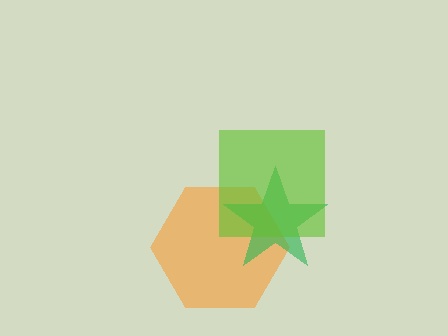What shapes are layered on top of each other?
The layered shapes are: an orange hexagon, a green star, a lime square.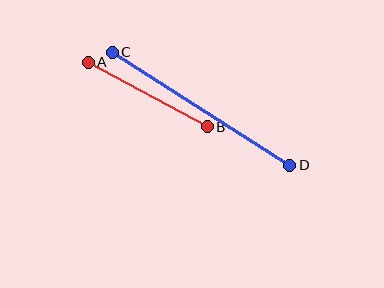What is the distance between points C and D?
The distance is approximately 211 pixels.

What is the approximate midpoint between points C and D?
The midpoint is at approximately (201, 109) pixels.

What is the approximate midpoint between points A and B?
The midpoint is at approximately (148, 94) pixels.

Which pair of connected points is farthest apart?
Points C and D are farthest apart.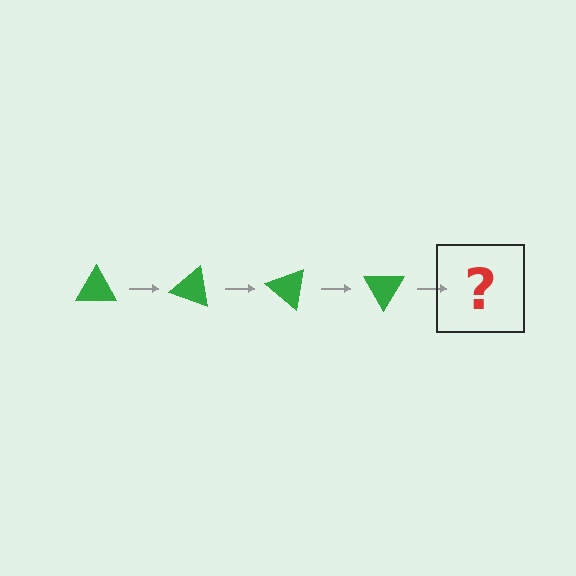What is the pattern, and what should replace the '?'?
The pattern is that the triangle rotates 20 degrees each step. The '?' should be a green triangle rotated 80 degrees.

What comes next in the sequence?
The next element should be a green triangle rotated 80 degrees.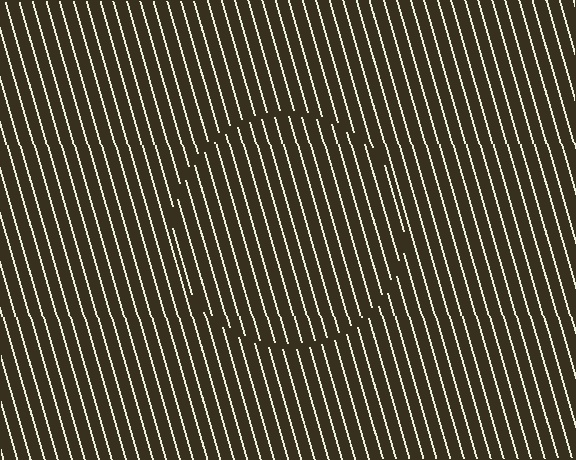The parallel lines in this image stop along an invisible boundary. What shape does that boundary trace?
An illusory circle. The interior of the shape contains the same grating, shifted by half a period — the contour is defined by the phase discontinuity where line-ends from the inner and outer gratings abut.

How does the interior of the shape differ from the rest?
The interior of the shape contains the same grating, shifted by half a period — the contour is defined by the phase discontinuity where line-ends from the inner and outer gratings abut.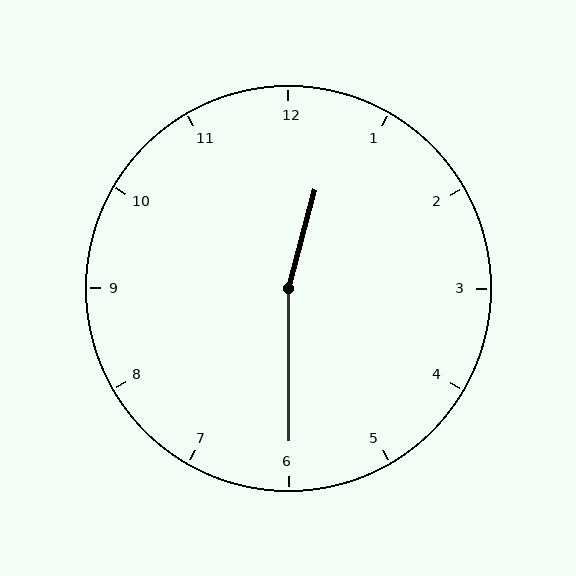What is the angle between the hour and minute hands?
Approximately 165 degrees.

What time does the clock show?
12:30.